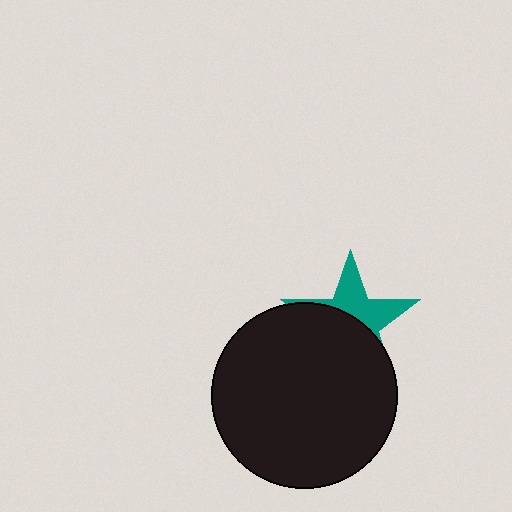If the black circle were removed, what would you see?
You would see the complete teal star.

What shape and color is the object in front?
The object in front is a black circle.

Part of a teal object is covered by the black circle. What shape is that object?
It is a star.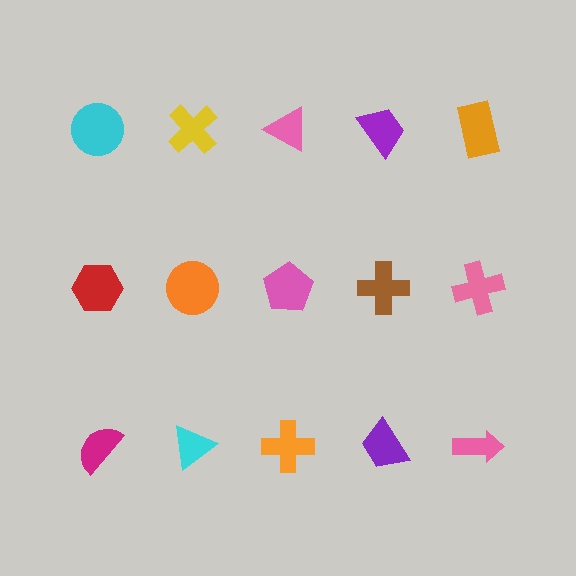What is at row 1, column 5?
An orange rectangle.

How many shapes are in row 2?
5 shapes.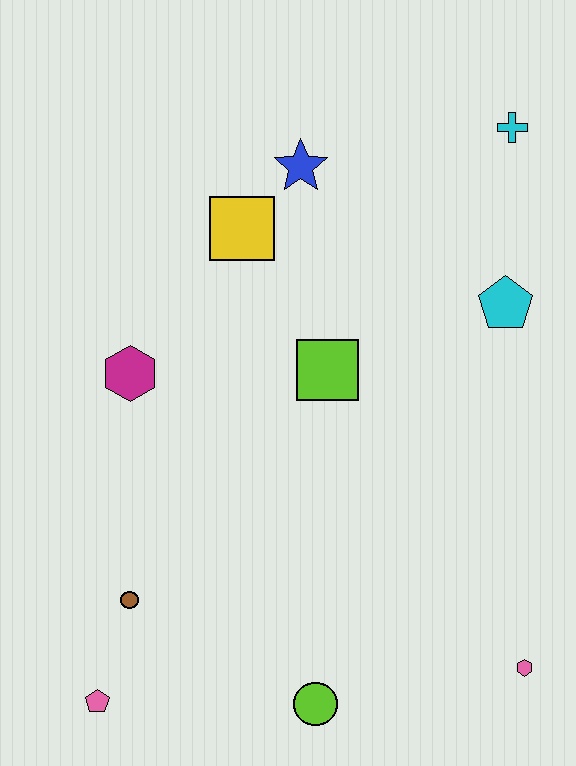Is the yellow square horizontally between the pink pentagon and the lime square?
Yes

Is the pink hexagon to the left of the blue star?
No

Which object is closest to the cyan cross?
The cyan pentagon is closest to the cyan cross.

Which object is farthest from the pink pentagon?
The cyan cross is farthest from the pink pentagon.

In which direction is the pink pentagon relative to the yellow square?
The pink pentagon is below the yellow square.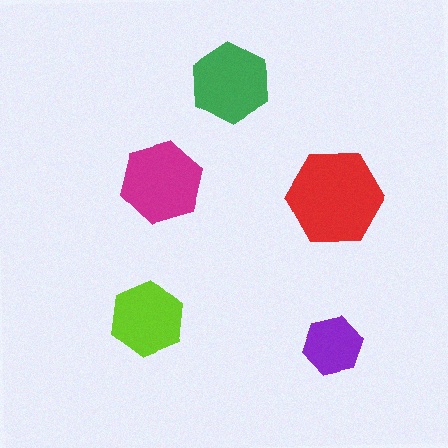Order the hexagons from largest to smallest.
the red one, the magenta one, the green one, the lime one, the purple one.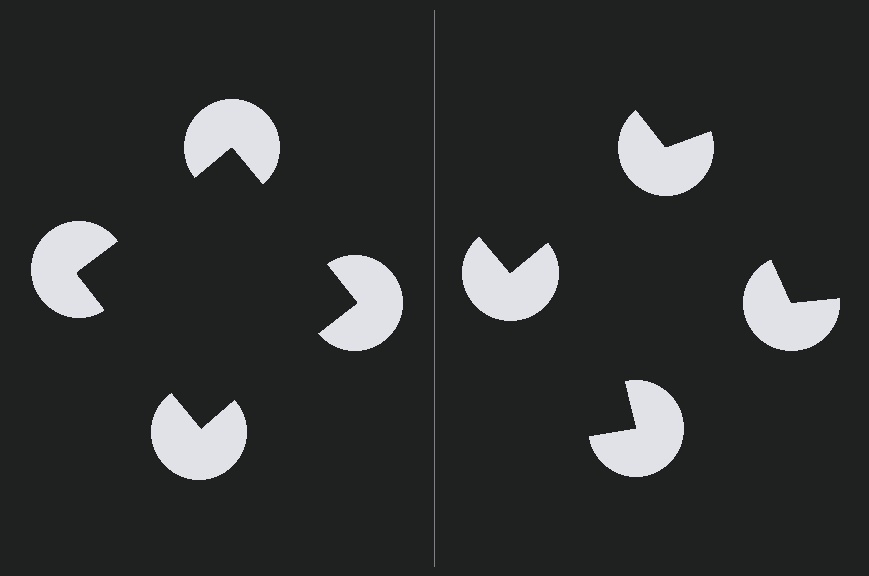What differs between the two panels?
The pac-man discs are positioned identically on both sides; only the wedge orientations differ. On the left they align to a square; on the right they are misaligned.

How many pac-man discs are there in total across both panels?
8 — 4 on each side.